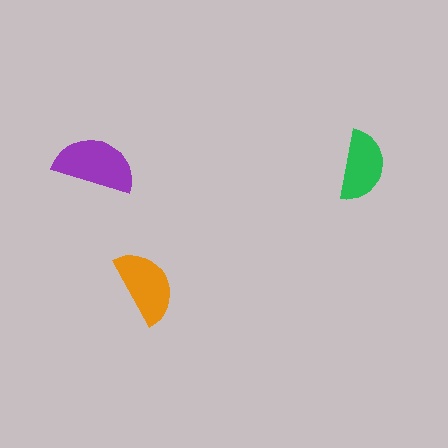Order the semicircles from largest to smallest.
the purple one, the orange one, the green one.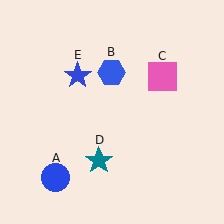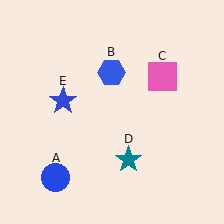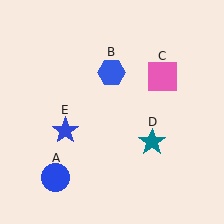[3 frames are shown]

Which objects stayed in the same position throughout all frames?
Blue circle (object A) and blue hexagon (object B) and pink square (object C) remained stationary.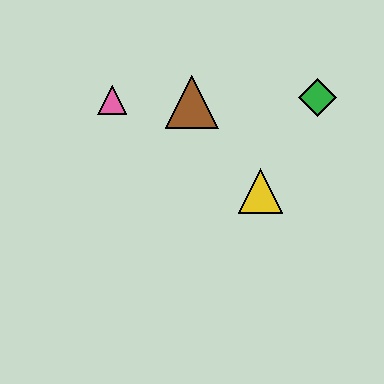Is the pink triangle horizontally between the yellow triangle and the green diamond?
No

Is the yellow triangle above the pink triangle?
No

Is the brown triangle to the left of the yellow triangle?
Yes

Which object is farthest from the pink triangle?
The green diamond is farthest from the pink triangle.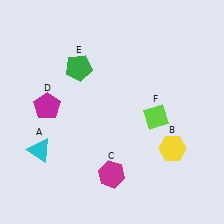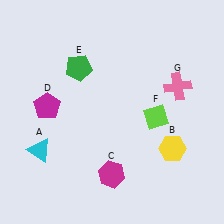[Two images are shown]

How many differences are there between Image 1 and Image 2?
There is 1 difference between the two images.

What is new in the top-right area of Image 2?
A pink cross (G) was added in the top-right area of Image 2.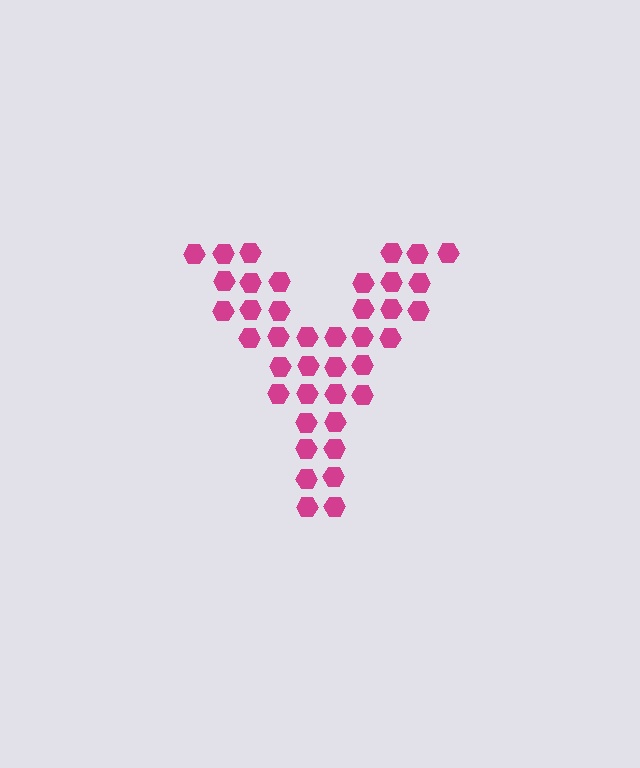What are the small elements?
The small elements are hexagons.